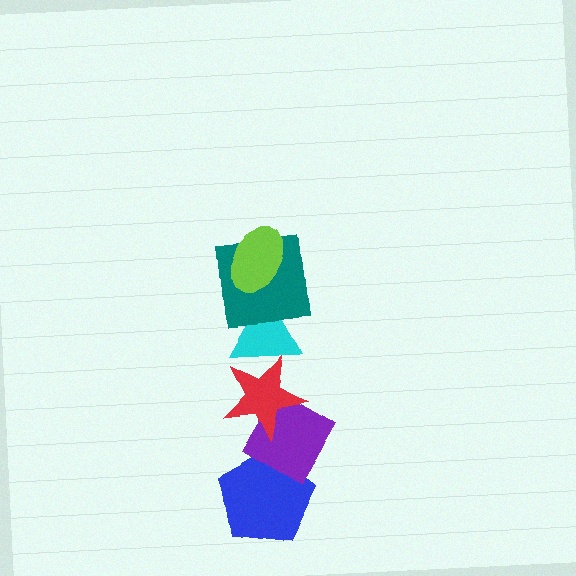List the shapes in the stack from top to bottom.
From top to bottom: the lime ellipse, the teal square, the cyan triangle, the red star, the purple diamond, the blue pentagon.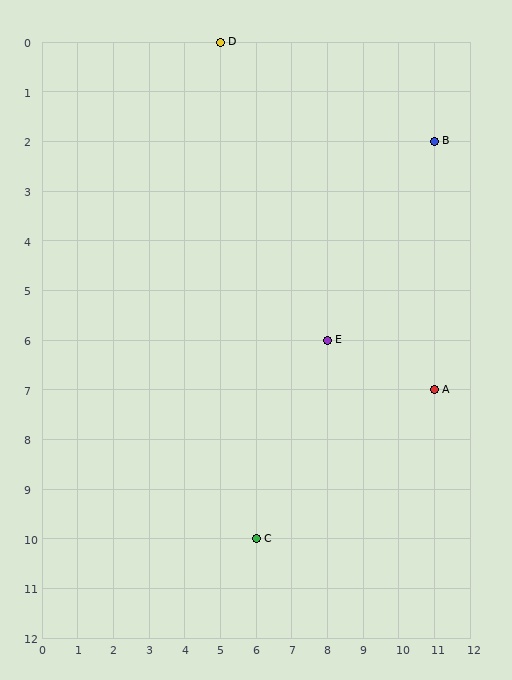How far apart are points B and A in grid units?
Points B and A are 5 rows apart.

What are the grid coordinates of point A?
Point A is at grid coordinates (11, 7).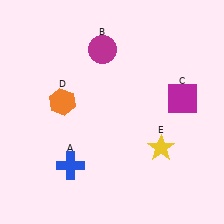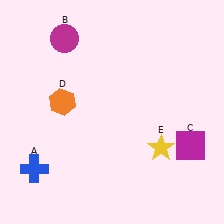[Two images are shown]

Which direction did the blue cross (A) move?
The blue cross (A) moved left.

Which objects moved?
The objects that moved are: the blue cross (A), the magenta circle (B), the magenta square (C).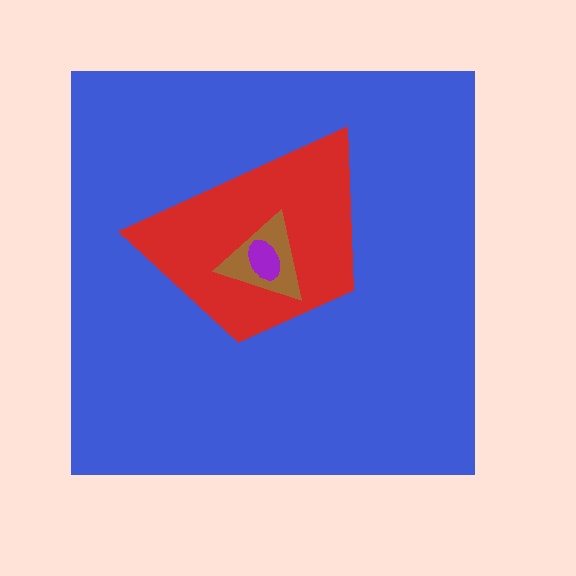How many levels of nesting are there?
4.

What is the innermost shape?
The purple ellipse.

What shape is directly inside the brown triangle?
The purple ellipse.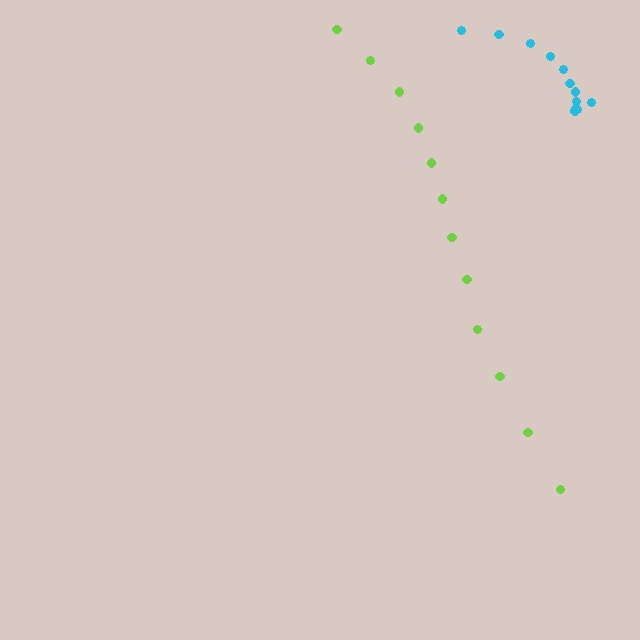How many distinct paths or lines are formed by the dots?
There are 2 distinct paths.